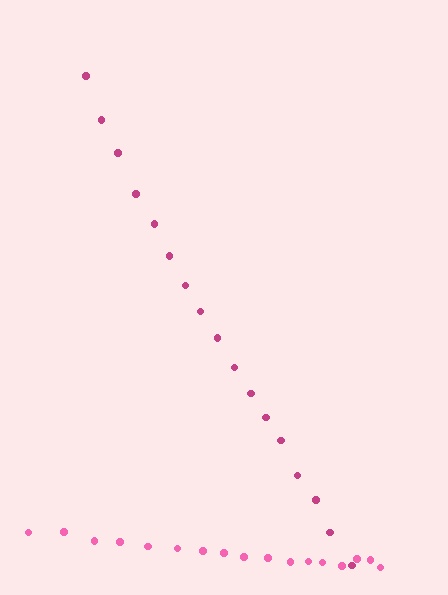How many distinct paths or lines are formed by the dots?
There are 2 distinct paths.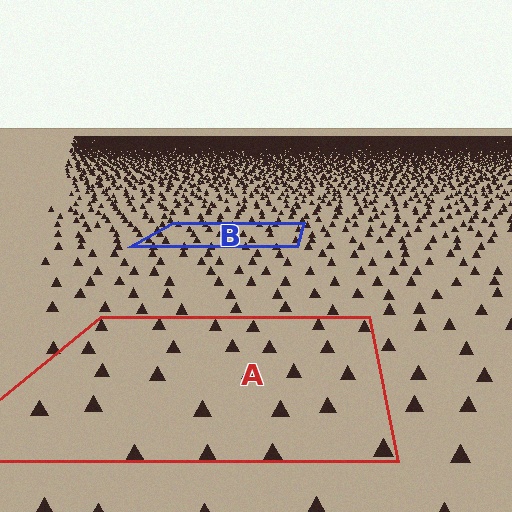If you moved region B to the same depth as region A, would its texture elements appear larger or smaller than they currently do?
They would appear larger. At a closer depth, the same texture elements are projected at a bigger on-screen size.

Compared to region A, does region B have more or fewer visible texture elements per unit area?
Region B has more texture elements per unit area — they are packed more densely because it is farther away.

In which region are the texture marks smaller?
The texture marks are smaller in region B, because it is farther away.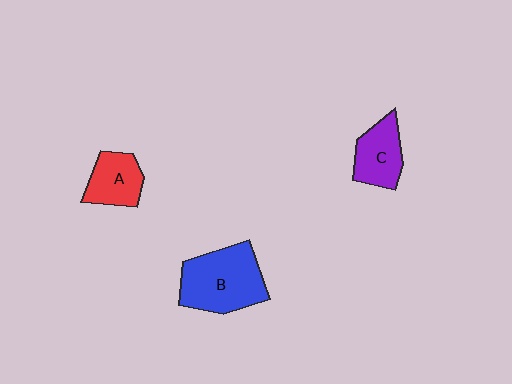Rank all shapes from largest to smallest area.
From largest to smallest: B (blue), C (purple), A (red).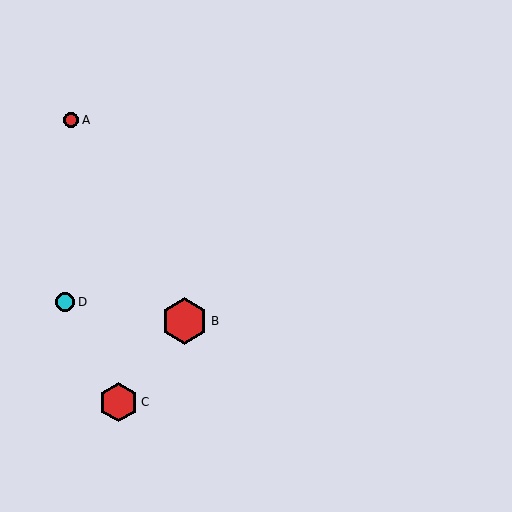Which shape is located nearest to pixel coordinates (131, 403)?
The red hexagon (labeled C) at (118, 402) is nearest to that location.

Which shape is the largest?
The red hexagon (labeled B) is the largest.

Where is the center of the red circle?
The center of the red circle is at (71, 120).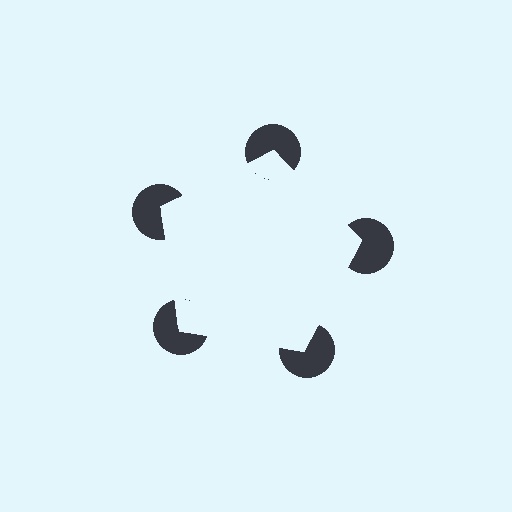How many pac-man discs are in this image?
There are 5 — one at each vertex of the illusory pentagon.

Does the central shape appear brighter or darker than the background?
It typically appears slightly brighter than the background, even though no actual brightness change is drawn.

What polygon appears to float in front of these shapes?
An illusory pentagon — its edges are inferred from the aligned wedge cuts in the pac-man discs, not physically drawn.